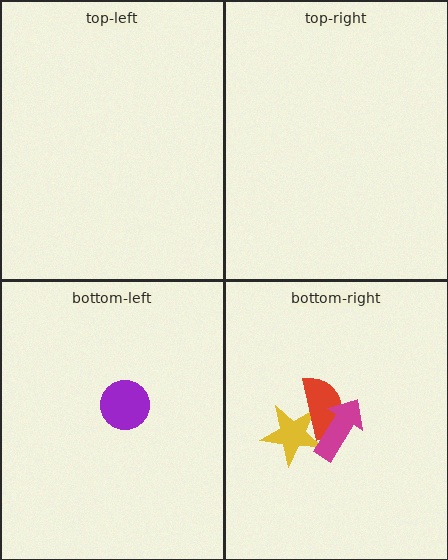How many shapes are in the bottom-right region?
3.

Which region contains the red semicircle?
The bottom-right region.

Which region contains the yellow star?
The bottom-right region.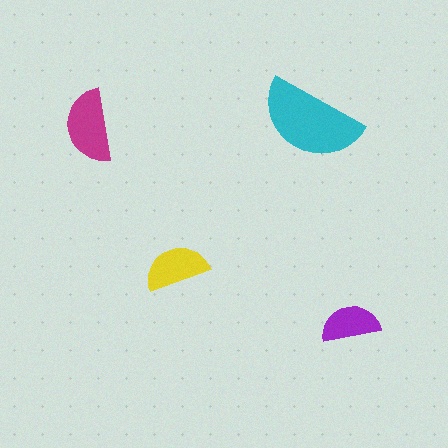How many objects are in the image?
There are 4 objects in the image.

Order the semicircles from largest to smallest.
the cyan one, the magenta one, the yellow one, the purple one.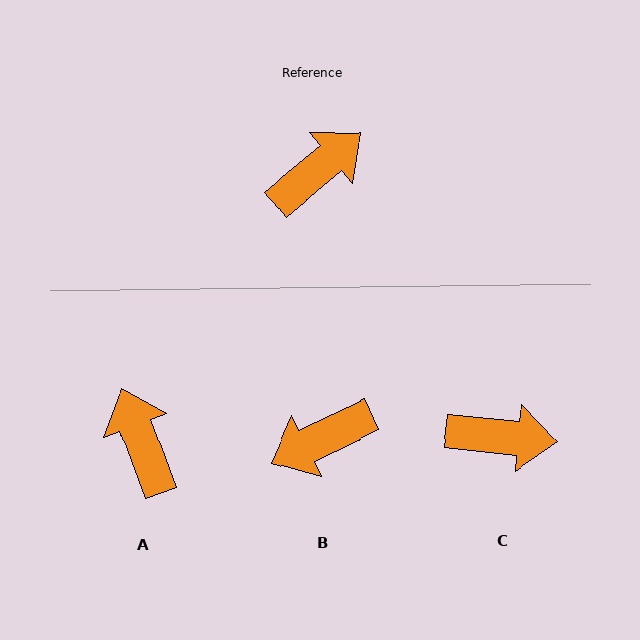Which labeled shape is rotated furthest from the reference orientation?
B, about 165 degrees away.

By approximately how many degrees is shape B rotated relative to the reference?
Approximately 165 degrees counter-clockwise.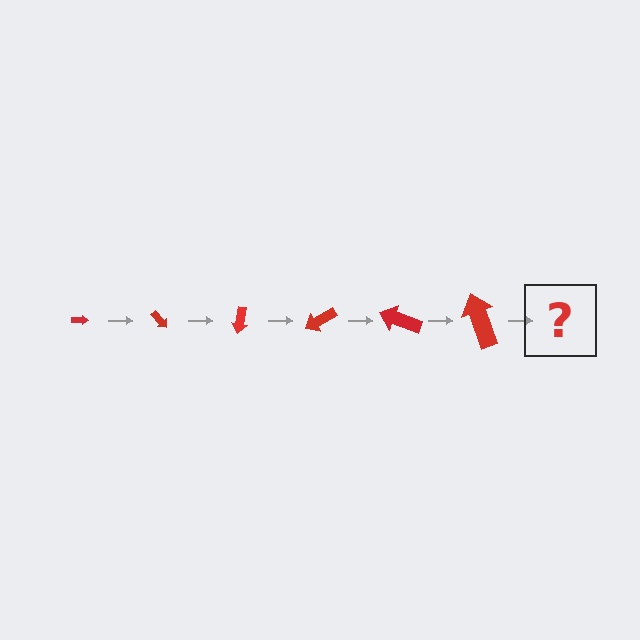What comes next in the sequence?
The next element should be an arrow, larger than the previous one and rotated 300 degrees from the start.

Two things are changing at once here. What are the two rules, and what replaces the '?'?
The two rules are that the arrow grows larger each step and it rotates 50 degrees each step. The '?' should be an arrow, larger than the previous one and rotated 300 degrees from the start.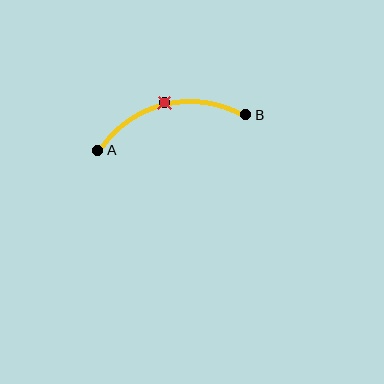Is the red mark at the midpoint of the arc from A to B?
Yes. The red mark lies on the arc at equal arc-length from both A and B — it is the arc midpoint.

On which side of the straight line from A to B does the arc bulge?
The arc bulges above the straight line connecting A and B.